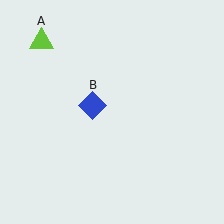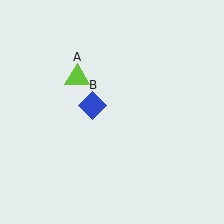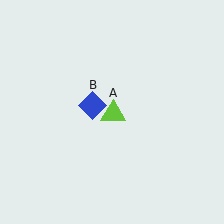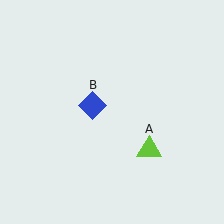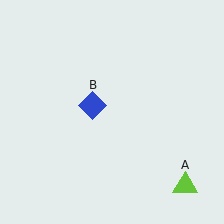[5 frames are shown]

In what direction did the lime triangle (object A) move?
The lime triangle (object A) moved down and to the right.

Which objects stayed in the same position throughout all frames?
Blue diamond (object B) remained stationary.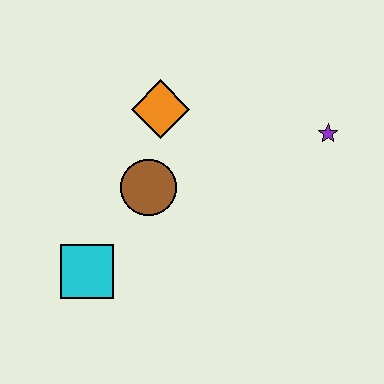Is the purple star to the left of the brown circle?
No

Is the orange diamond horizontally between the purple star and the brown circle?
Yes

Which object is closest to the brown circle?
The orange diamond is closest to the brown circle.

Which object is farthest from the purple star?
The cyan square is farthest from the purple star.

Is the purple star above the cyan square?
Yes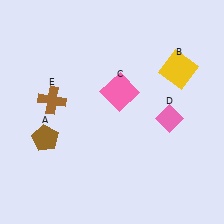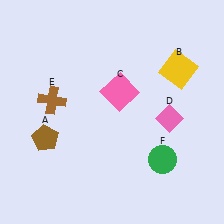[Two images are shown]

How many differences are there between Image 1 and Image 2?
There is 1 difference between the two images.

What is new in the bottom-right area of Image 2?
A green circle (F) was added in the bottom-right area of Image 2.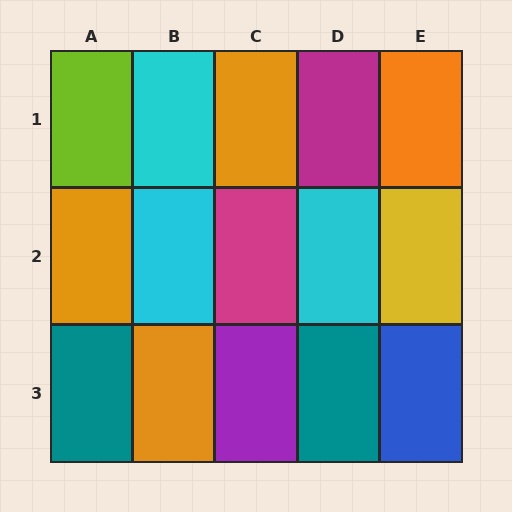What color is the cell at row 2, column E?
Yellow.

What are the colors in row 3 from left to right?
Teal, orange, purple, teal, blue.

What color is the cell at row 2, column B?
Cyan.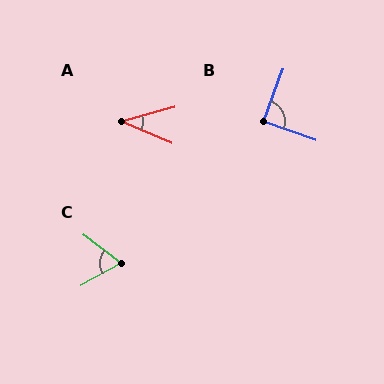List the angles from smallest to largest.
A (38°), C (67°), B (89°).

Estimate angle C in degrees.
Approximately 67 degrees.